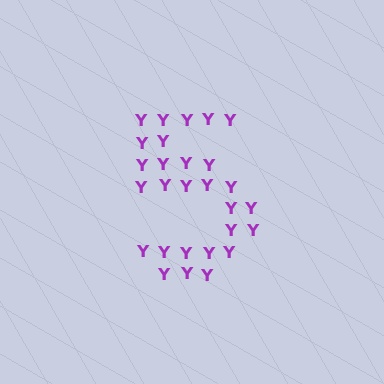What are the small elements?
The small elements are letter Y's.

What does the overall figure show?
The overall figure shows the digit 5.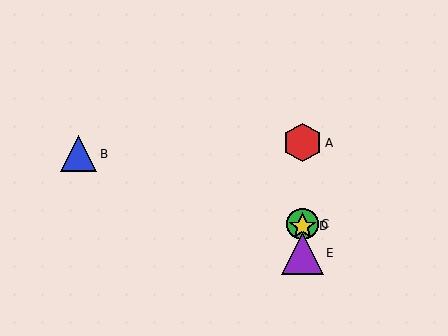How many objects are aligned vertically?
4 objects (A, C, D, E) are aligned vertically.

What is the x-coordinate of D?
Object D is at x≈302.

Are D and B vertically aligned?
No, D is at x≈302 and B is at x≈79.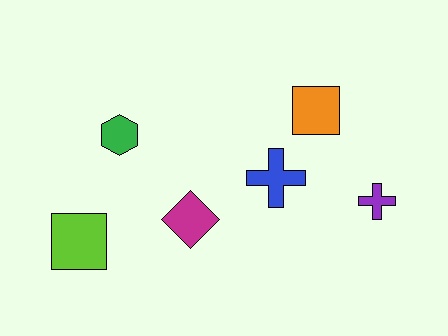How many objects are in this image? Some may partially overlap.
There are 6 objects.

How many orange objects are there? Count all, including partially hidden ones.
There is 1 orange object.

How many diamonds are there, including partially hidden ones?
There is 1 diamond.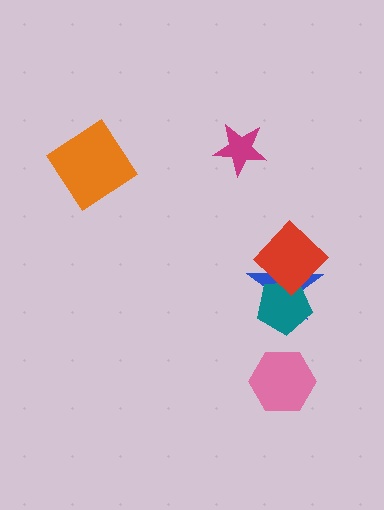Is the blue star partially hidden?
Yes, it is partially covered by another shape.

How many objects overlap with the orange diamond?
0 objects overlap with the orange diamond.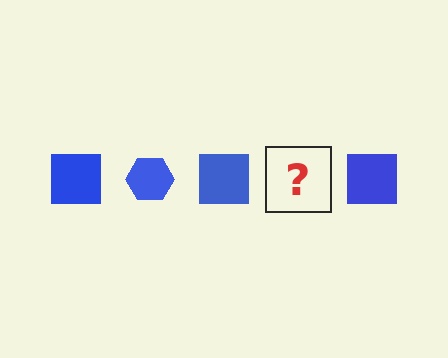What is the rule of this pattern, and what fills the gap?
The rule is that the pattern cycles through square, hexagon shapes in blue. The gap should be filled with a blue hexagon.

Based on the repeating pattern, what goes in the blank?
The blank should be a blue hexagon.